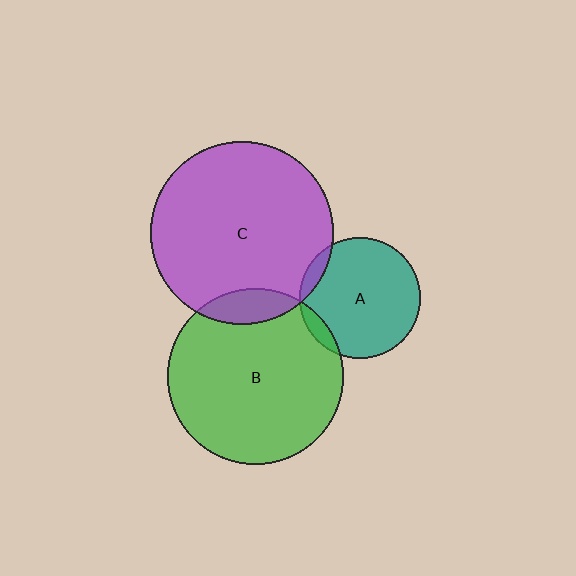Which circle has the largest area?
Circle C (purple).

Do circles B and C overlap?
Yes.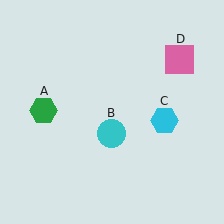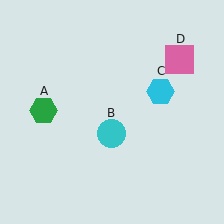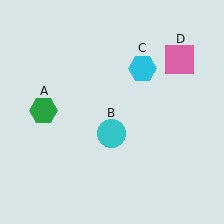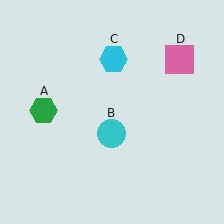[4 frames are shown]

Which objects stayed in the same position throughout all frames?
Green hexagon (object A) and cyan circle (object B) and pink square (object D) remained stationary.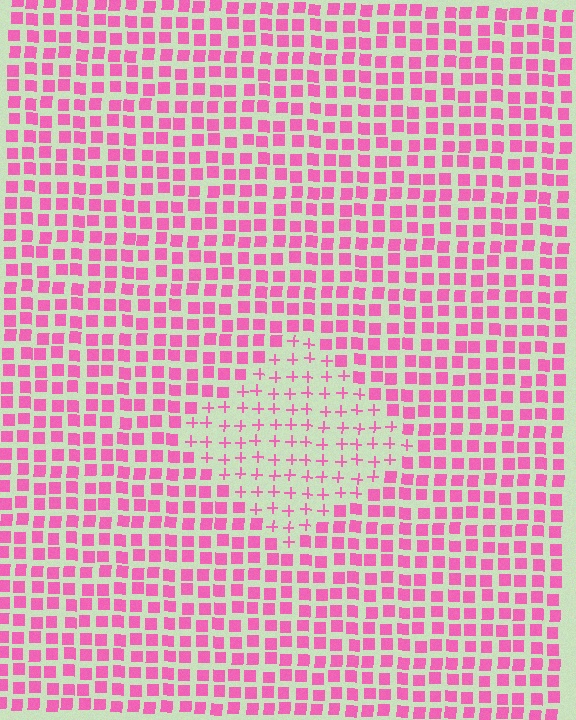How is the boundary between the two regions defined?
The boundary is defined by a change in element shape: plus signs inside vs. squares outside. All elements share the same color and spacing.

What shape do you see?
I see a diamond.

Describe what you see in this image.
The image is filled with small pink elements arranged in a uniform grid. A diamond-shaped region contains plus signs, while the surrounding area contains squares. The boundary is defined purely by the change in element shape.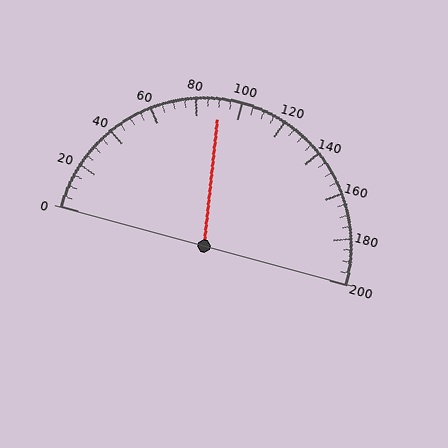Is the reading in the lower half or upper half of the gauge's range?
The reading is in the lower half of the range (0 to 200).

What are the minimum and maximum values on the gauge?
The gauge ranges from 0 to 200.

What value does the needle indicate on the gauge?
The needle indicates approximately 90.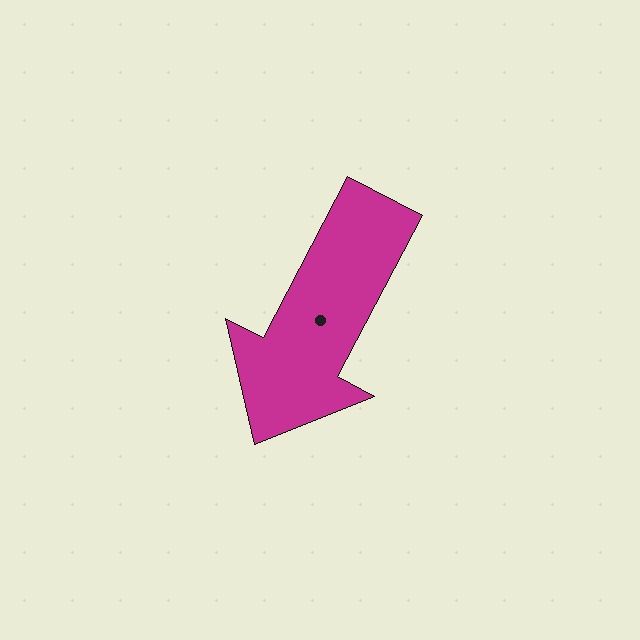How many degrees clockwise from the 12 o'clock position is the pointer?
Approximately 208 degrees.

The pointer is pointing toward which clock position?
Roughly 7 o'clock.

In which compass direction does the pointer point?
Southwest.